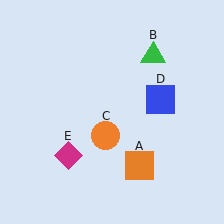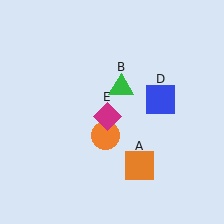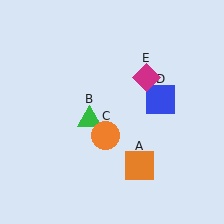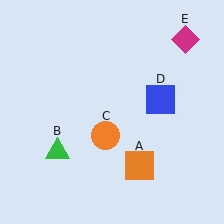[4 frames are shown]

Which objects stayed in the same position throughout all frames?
Orange square (object A) and orange circle (object C) and blue square (object D) remained stationary.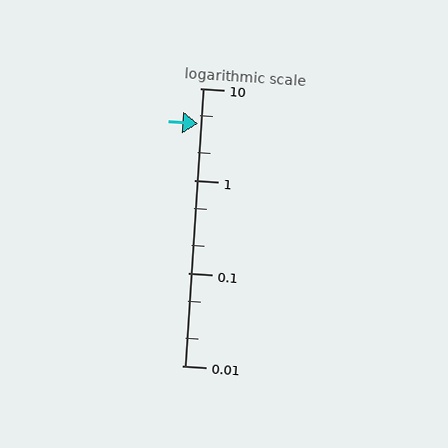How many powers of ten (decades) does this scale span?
The scale spans 3 decades, from 0.01 to 10.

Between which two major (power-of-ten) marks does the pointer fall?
The pointer is between 1 and 10.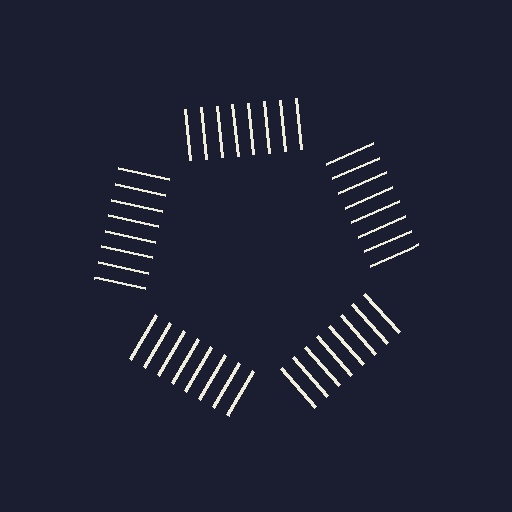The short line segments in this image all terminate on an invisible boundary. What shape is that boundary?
An illusory pentagon — the line segments terminate on its edges but no continuous stroke is drawn.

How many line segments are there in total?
40 — 8 along each of the 5 edges.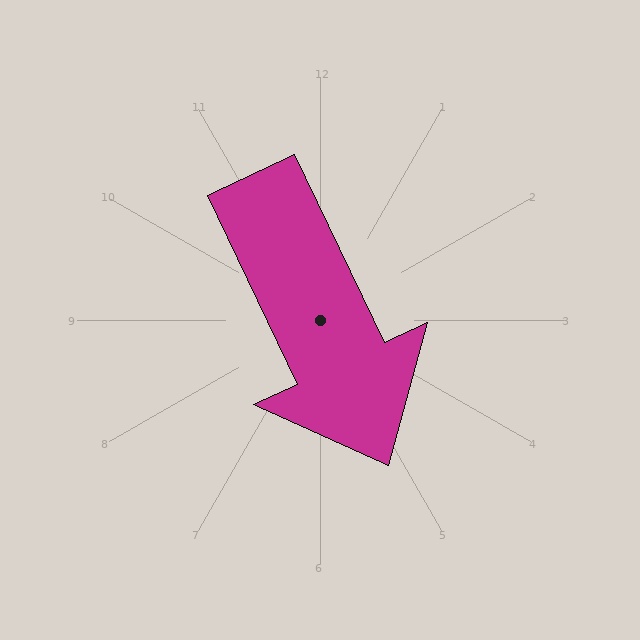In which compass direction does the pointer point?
Southeast.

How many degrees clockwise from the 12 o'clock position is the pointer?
Approximately 155 degrees.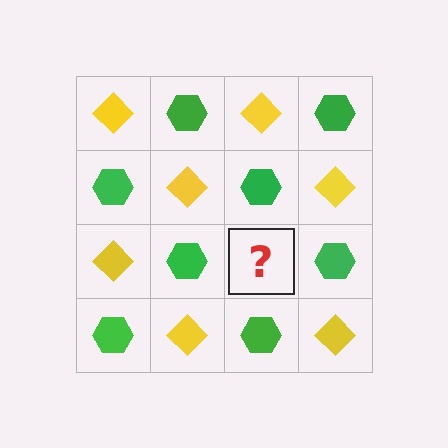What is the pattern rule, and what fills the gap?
The rule is that it alternates yellow diamond and green hexagon in a checkerboard pattern. The gap should be filled with a yellow diamond.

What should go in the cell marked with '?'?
The missing cell should contain a yellow diamond.